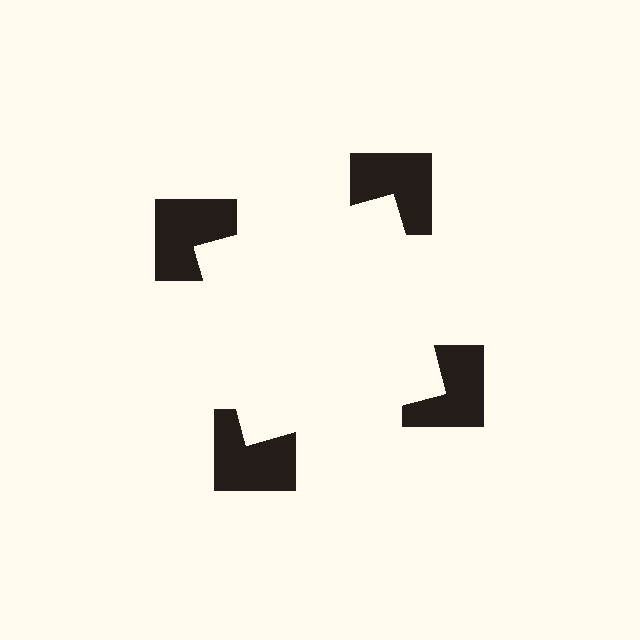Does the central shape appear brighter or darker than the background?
It typically appears slightly brighter than the background, even though no actual brightness change is drawn.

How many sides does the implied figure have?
4 sides.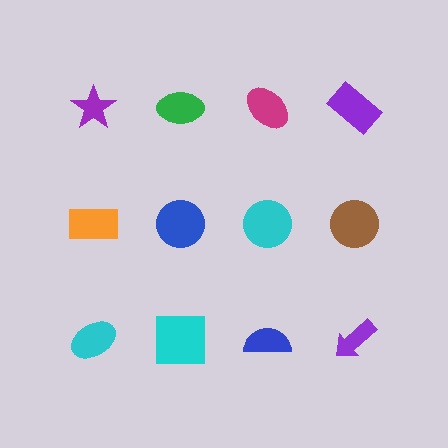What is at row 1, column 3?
A magenta ellipse.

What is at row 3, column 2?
A cyan square.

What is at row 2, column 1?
An orange rectangle.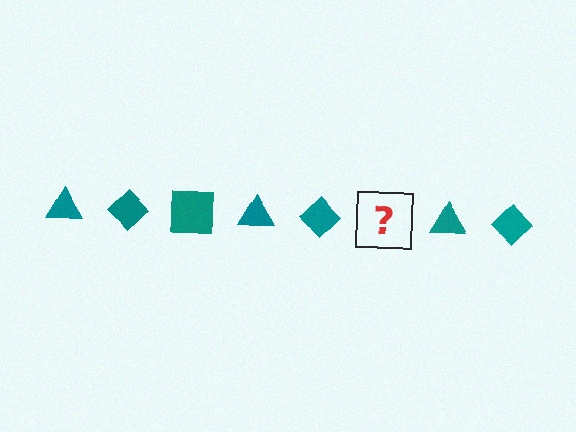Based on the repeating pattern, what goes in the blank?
The blank should be a teal square.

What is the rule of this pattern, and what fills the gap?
The rule is that the pattern cycles through triangle, diamond, square shapes in teal. The gap should be filled with a teal square.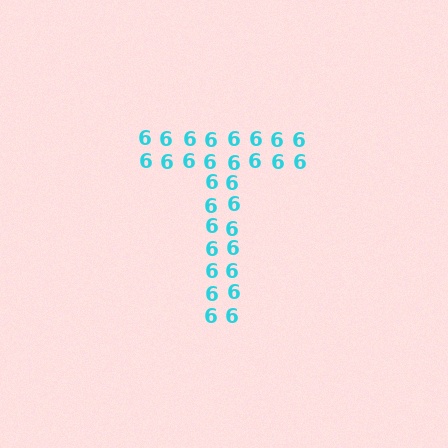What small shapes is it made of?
It is made of small digit 6's.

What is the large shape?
The large shape is the letter T.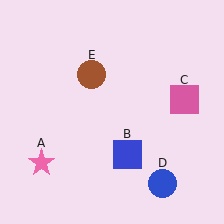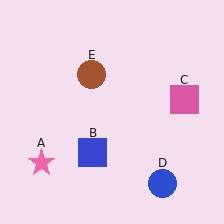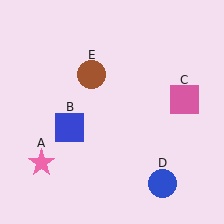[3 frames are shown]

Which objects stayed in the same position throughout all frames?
Pink star (object A) and pink square (object C) and blue circle (object D) and brown circle (object E) remained stationary.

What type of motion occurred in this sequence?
The blue square (object B) rotated clockwise around the center of the scene.